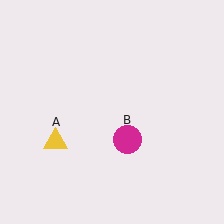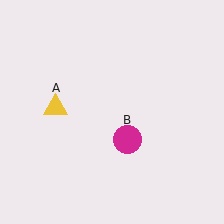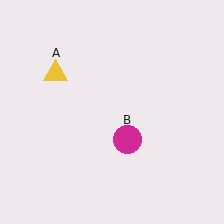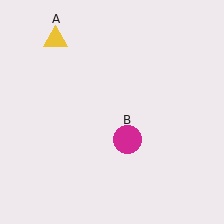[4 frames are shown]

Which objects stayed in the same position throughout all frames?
Magenta circle (object B) remained stationary.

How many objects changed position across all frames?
1 object changed position: yellow triangle (object A).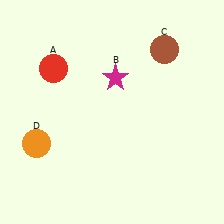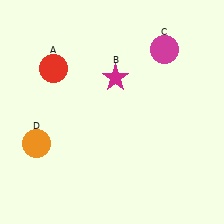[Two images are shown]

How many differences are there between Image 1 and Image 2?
There is 1 difference between the two images.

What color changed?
The circle (C) changed from brown in Image 1 to magenta in Image 2.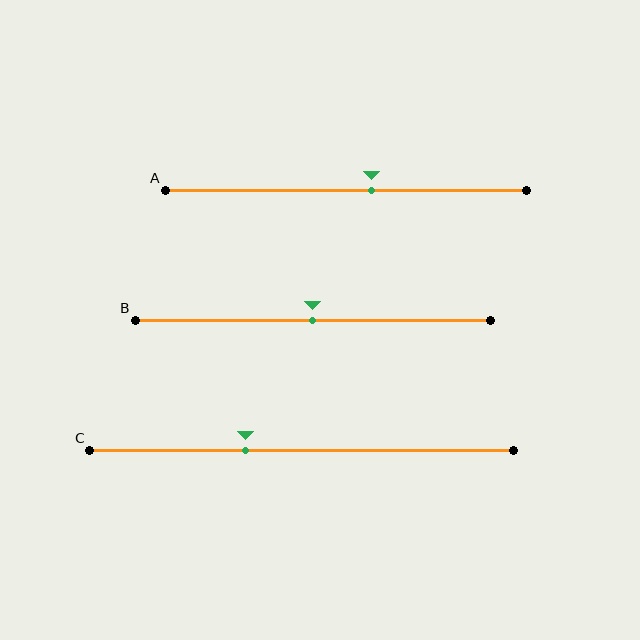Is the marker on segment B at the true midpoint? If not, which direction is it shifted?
Yes, the marker on segment B is at the true midpoint.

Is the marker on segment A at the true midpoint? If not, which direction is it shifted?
No, the marker on segment A is shifted to the right by about 7% of the segment length.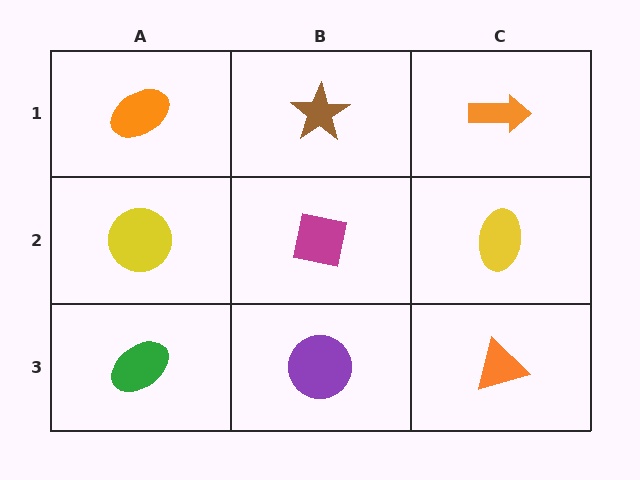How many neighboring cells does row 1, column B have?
3.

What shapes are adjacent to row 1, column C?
A yellow ellipse (row 2, column C), a brown star (row 1, column B).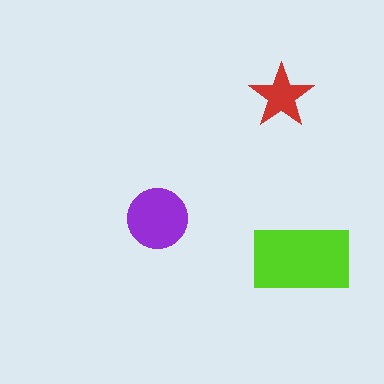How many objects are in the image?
There are 3 objects in the image.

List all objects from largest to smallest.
The lime rectangle, the purple circle, the red star.